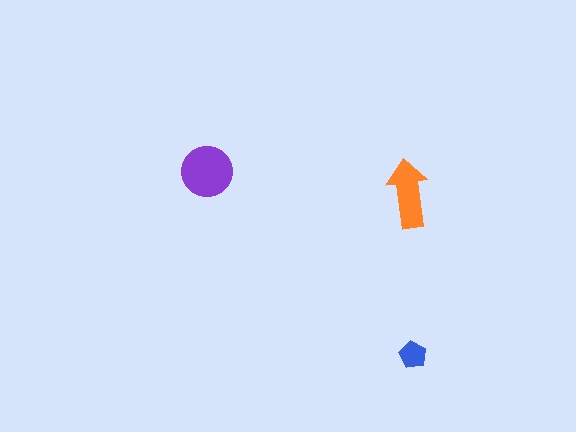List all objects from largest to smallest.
The purple circle, the orange arrow, the blue pentagon.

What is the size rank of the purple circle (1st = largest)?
1st.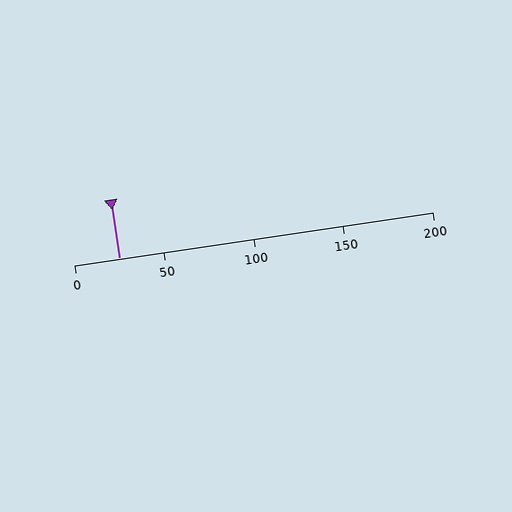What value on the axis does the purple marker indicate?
The marker indicates approximately 25.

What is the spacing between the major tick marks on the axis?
The major ticks are spaced 50 apart.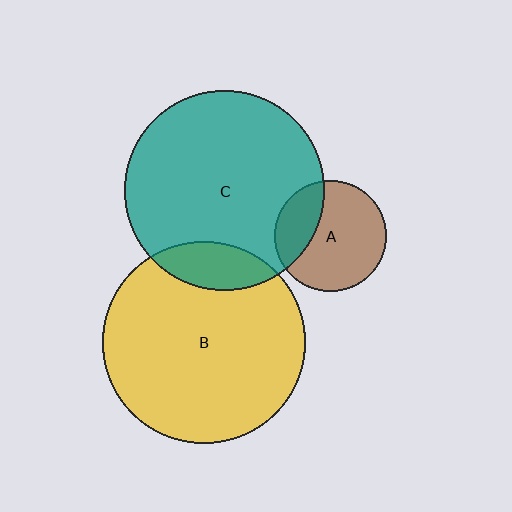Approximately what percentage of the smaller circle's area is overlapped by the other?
Approximately 15%.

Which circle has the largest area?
Circle B (yellow).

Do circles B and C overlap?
Yes.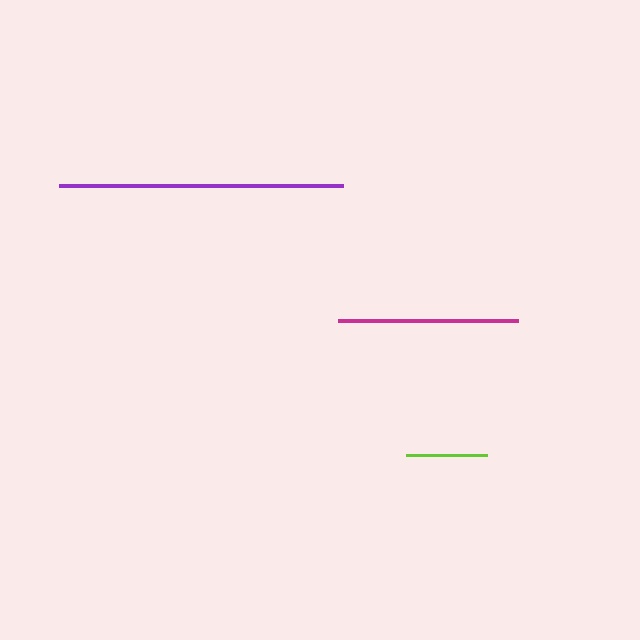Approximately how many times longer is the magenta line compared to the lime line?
The magenta line is approximately 2.2 times the length of the lime line.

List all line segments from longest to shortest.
From longest to shortest: purple, magenta, lime.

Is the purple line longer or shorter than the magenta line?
The purple line is longer than the magenta line.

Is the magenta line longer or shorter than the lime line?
The magenta line is longer than the lime line.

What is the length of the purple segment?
The purple segment is approximately 284 pixels long.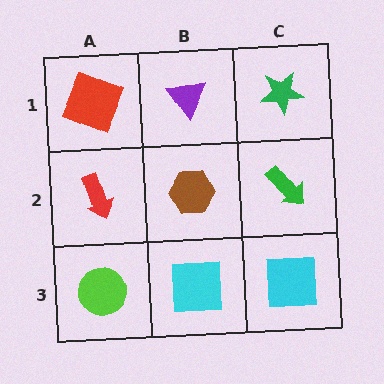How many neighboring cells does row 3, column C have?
2.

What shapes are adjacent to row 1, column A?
A red arrow (row 2, column A), a purple triangle (row 1, column B).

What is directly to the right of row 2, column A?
A brown hexagon.